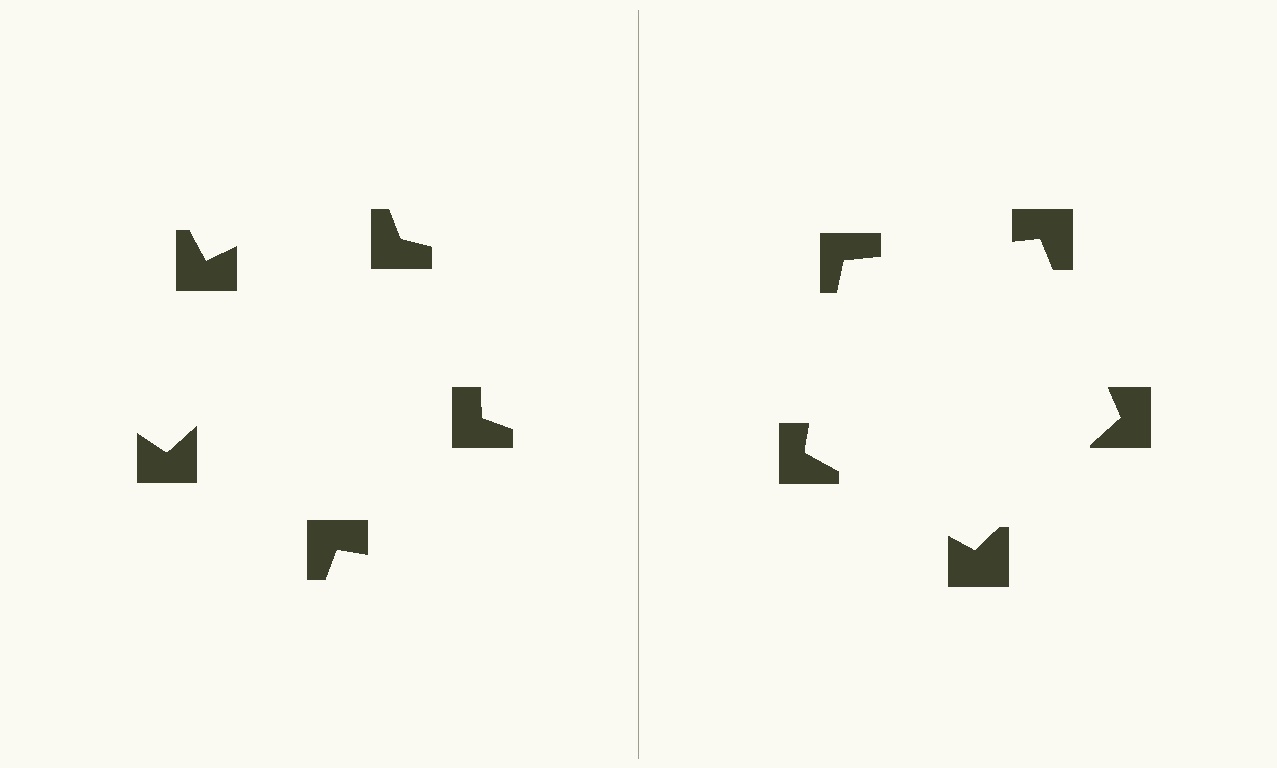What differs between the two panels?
The notched squares are positioned identically on both sides; only the wedge orientations differ. On the right they align to a pentagon; on the left they are misaligned.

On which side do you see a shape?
An illusory pentagon appears on the right side. On the left side the wedge cuts are rotated, so no coherent shape forms.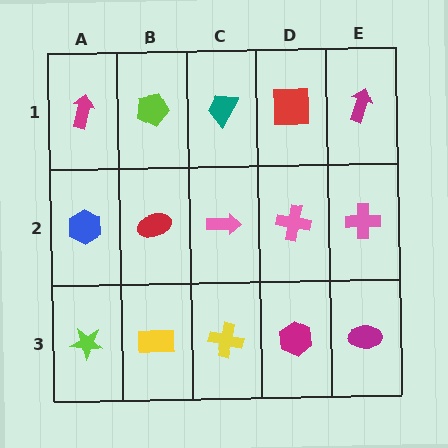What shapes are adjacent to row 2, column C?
A teal trapezoid (row 1, column C), a yellow cross (row 3, column C), a red ellipse (row 2, column B), a pink cross (row 2, column D).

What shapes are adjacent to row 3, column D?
A pink cross (row 2, column D), a yellow cross (row 3, column C), a magenta ellipse (row 3, column E).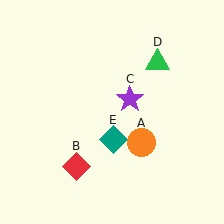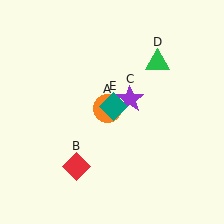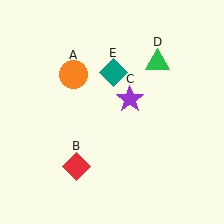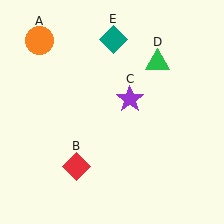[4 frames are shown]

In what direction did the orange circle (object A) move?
The orange circle (object A) moved up and to the left.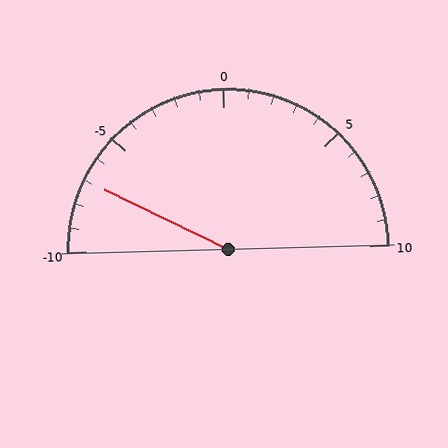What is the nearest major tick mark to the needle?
The nearest major tick mark is -5.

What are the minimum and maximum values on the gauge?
The gauge ranges from -10 to 10.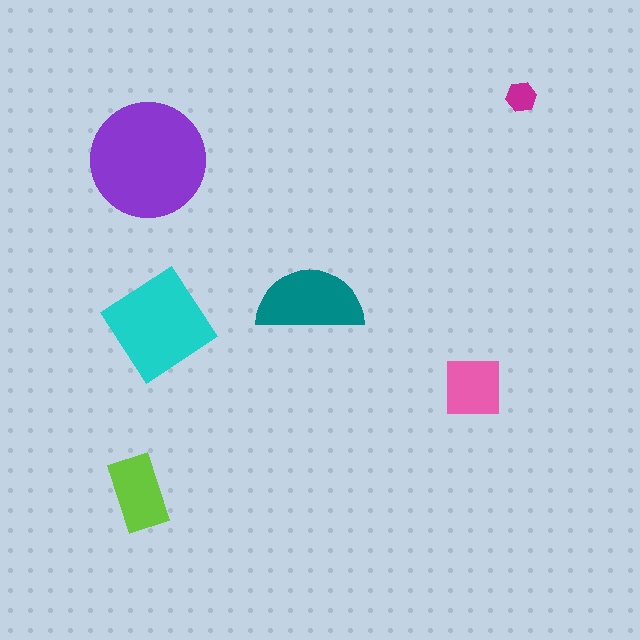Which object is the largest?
The purple circle.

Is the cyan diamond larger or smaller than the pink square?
Larger.